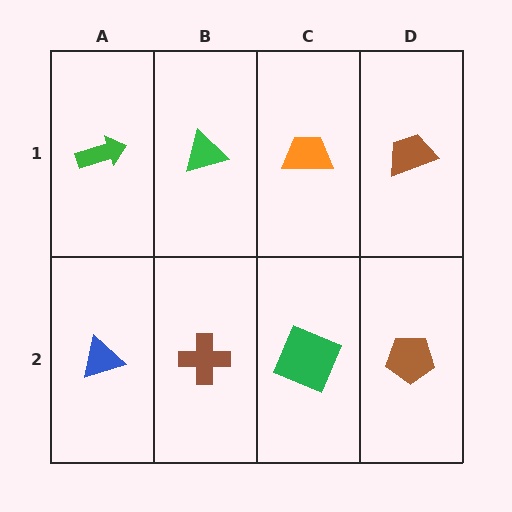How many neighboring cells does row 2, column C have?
3.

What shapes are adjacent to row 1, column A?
A blue triangle (row 2, column A), a green triangle (row 1, column B).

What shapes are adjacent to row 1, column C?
A green square (row 2, column C), a green triangle (row 1, column B), a brown trapezoid (row 1, column D).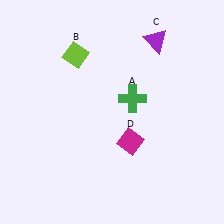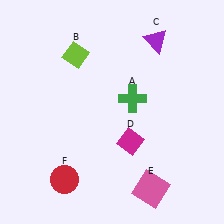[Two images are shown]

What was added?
A pink square (E), a red circle (F) were added in Image 2.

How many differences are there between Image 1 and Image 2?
There are 2 differences between the two images.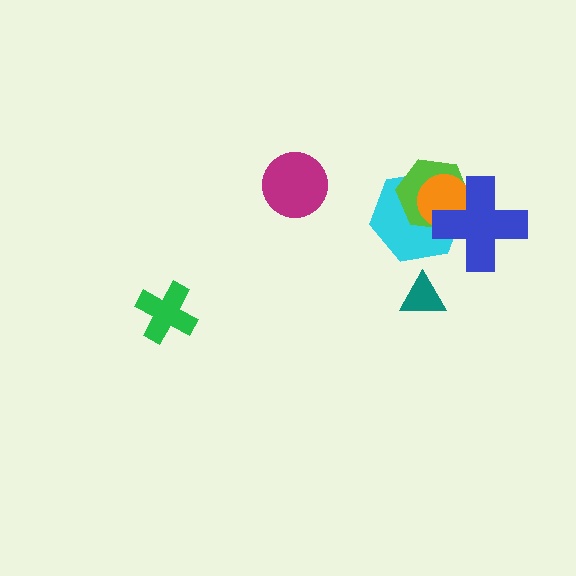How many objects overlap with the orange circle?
3 objects overlap with the orange circle.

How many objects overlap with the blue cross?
3 objects overlap with the blue cross.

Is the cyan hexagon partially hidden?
Yes, it is partially covered by another shape.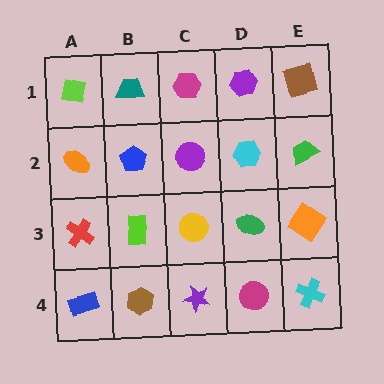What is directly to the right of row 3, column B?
A yellow circle.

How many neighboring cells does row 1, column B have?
3.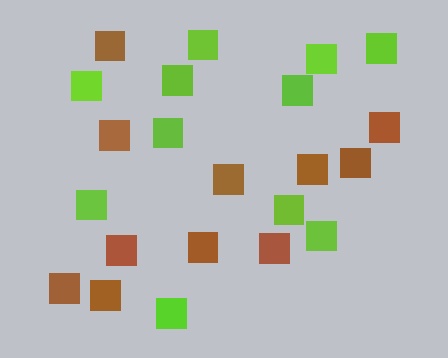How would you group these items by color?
There are 2 groups: one group of brown squares (11) and one group of lime squares (11).